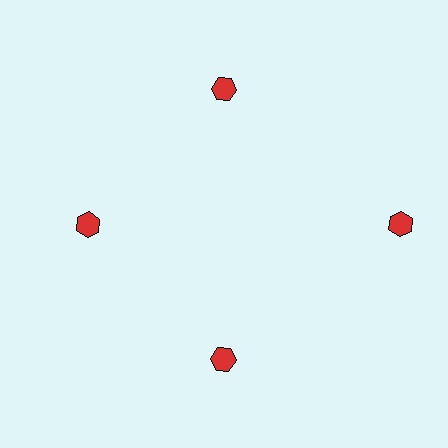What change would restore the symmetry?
The symmetry would be restored by moving it inward, back onto the ring so that all 4 hexagons sit at equal angles and equal distance from the center.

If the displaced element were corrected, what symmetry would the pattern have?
It would have 4-fold rotational symmetry — the pattern would map onto itself every 90 degrees.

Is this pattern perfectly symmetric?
No. The 4 red hexagons are arranged in a ring, but one element near the 3 o'clock position is pushed outward from the center, breaking the 4-fold rotational symmetry.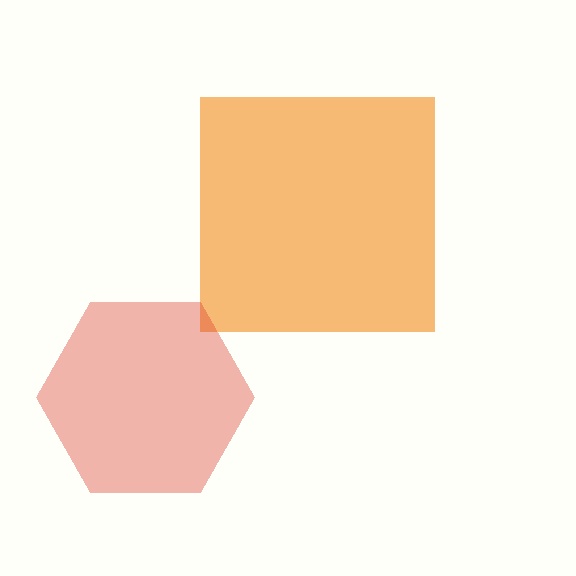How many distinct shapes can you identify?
There are 2 distinct shapes: an orange square, a red hexagon.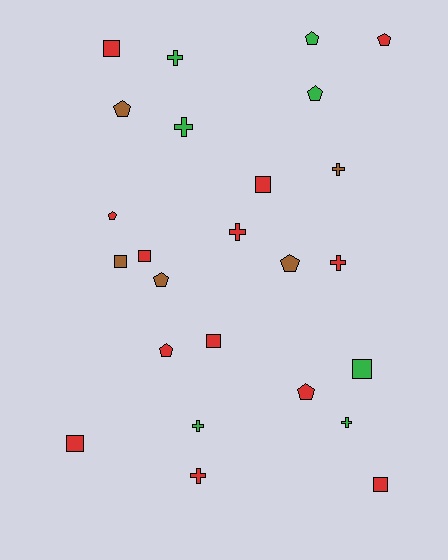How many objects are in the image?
There are 25 objects.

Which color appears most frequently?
Red, with 13 objects.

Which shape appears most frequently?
Pentagon, with 9 objects.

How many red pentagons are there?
There are 4 red pentagons.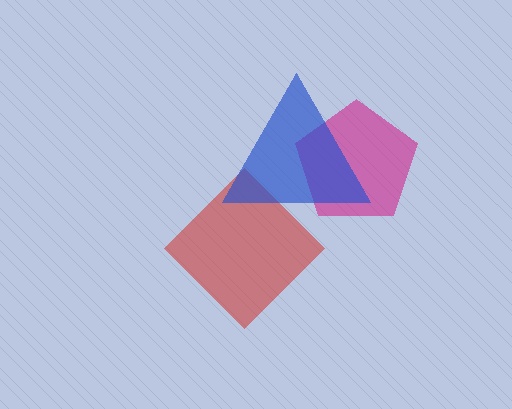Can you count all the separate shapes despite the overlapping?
Yes, there are 3 separate shapes.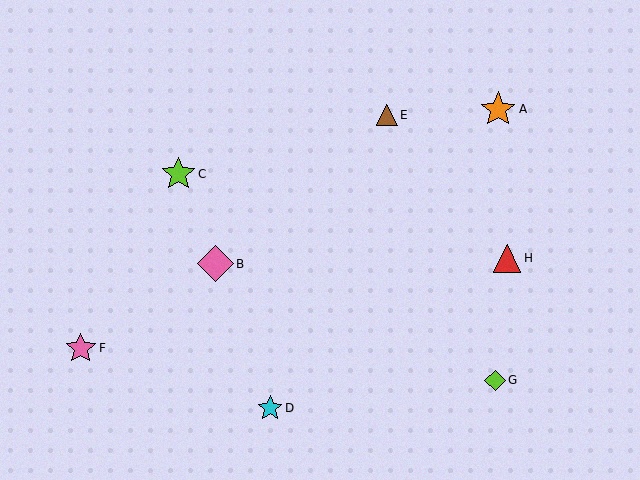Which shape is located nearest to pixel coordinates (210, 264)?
The pink diamond (labeled B) at (215, 264) is nearest to that location.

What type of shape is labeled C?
Shape C is a lime star.